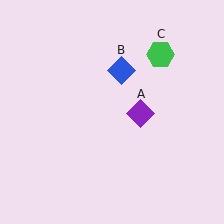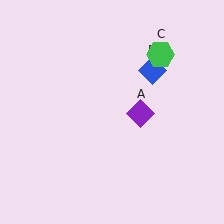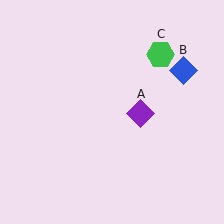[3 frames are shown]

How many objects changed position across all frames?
1 object changed position: blue diamond (object B).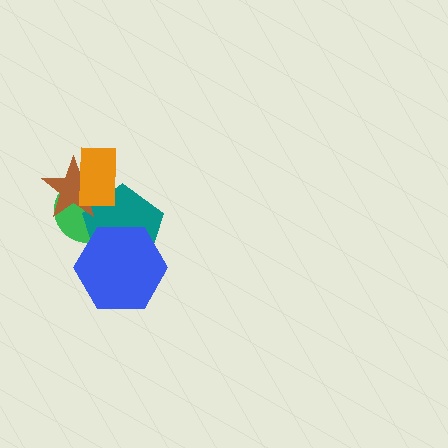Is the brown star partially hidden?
Yes, it is partially covered by another shape.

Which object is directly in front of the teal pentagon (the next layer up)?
The brown star is directly in front of the teal pentagon.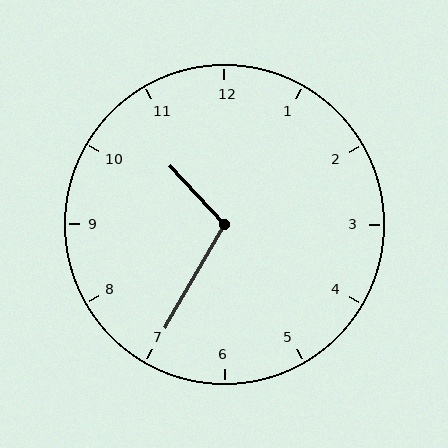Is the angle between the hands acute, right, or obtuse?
It is obtuse.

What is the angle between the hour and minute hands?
Approximately 108 degrees.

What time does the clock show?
10:35.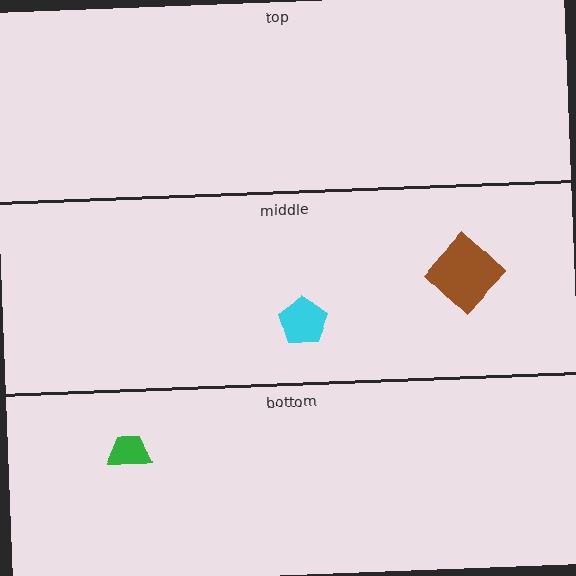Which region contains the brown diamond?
The middle region.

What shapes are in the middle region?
The cyan pentagon, the brown diamond.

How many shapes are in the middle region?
2.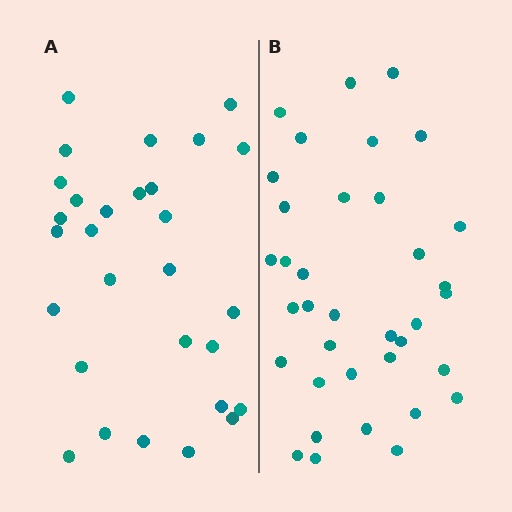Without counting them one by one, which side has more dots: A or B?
Region B (the right region) has more dots.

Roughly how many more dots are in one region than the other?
Region B has roughly 8 or so more dots than region A.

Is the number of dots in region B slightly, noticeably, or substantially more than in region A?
Region B has only slightly more — the two regions are fairly close. The ratio is roughly 1.2 to 1.